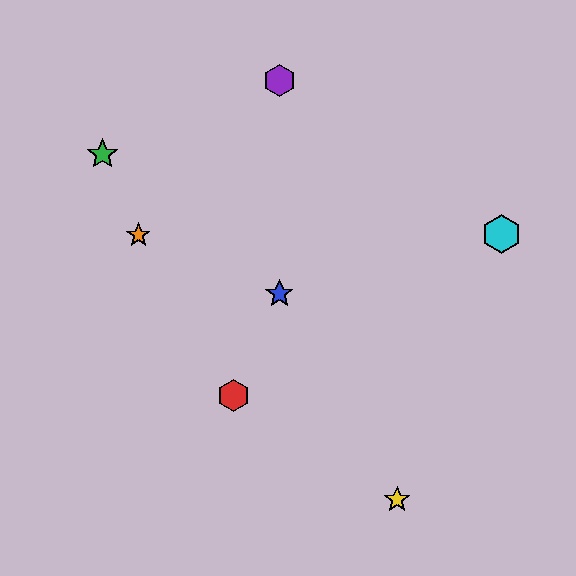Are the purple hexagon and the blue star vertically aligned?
Yes, both are at x≈279.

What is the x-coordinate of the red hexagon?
The red hexagon is at x≈233.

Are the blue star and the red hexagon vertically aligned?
No, the blue star is at x≈279 and the red hexagon is at x≈233.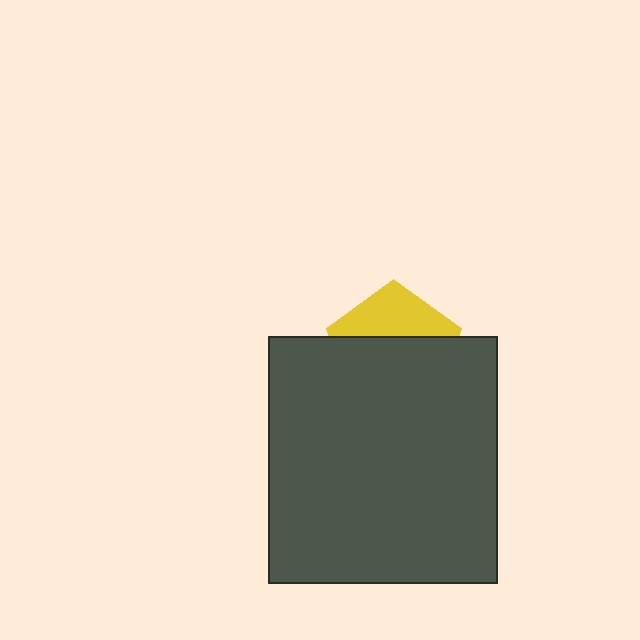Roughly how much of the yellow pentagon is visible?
A small part of it is visible (roughly 36%).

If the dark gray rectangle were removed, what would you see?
You would see the complete yellow pentagon.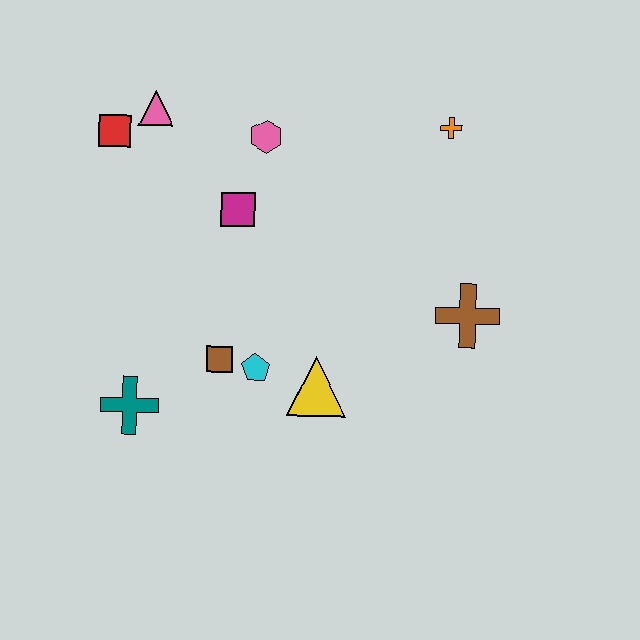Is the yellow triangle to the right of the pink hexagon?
Yes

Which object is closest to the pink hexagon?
The magenta square is closest to the pink hexagon.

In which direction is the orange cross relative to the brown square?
The orange cross is above the brown square.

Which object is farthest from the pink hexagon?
The teal cross is farthest from the pink hexagon.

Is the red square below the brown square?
No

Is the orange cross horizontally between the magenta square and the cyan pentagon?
No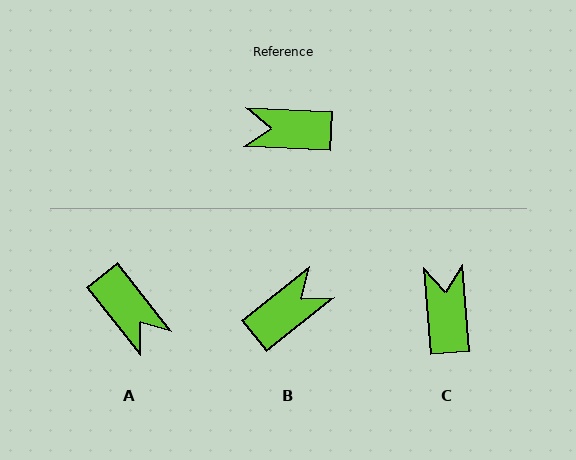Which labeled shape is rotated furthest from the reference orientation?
B, about 139 degrees away.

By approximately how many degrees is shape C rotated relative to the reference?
Approximately 83 degrees clockwise.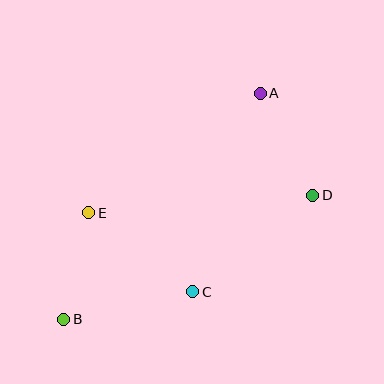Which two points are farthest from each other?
Points A and B are farthest from each other.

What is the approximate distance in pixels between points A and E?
The distance between A and E is approximately 209 pixels.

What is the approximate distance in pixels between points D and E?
The distance between D and E is approximately 225 pixels.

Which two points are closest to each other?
Points B and E are closest to each other.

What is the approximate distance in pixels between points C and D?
The distance between C and D is approximately 154 pixels.